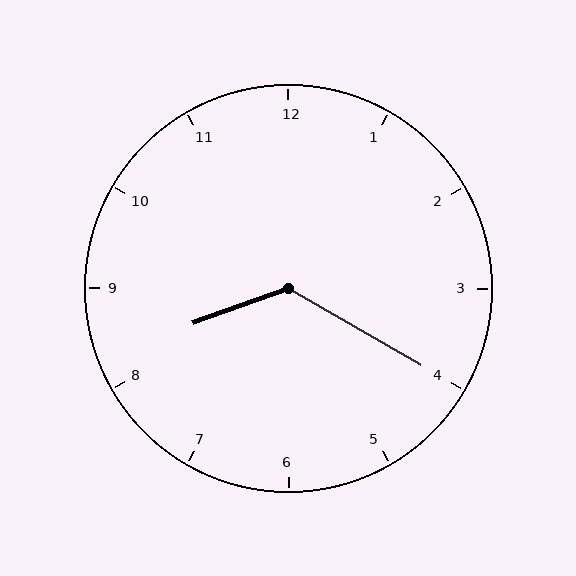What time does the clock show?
8:20.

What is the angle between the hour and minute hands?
Approximately 130 degrees.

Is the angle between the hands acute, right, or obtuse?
It is obtuse.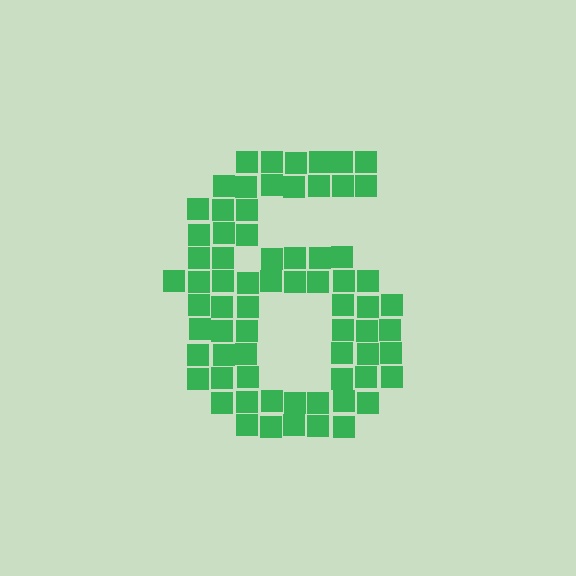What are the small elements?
The small elements are squares.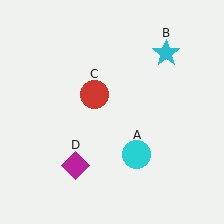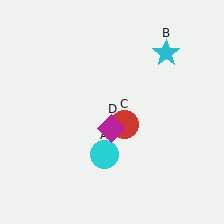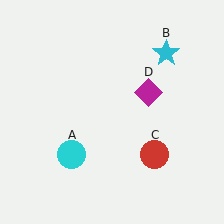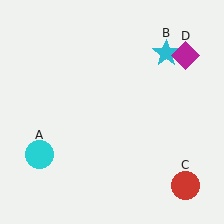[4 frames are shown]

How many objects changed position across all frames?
3 objects changed position: cyan circle (object A), red circle (object C), magenta diamond (object D).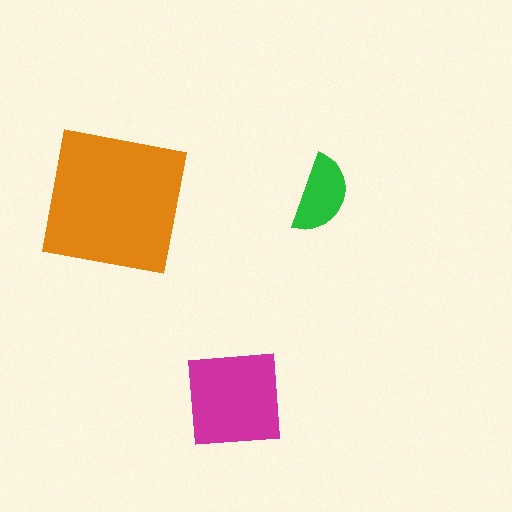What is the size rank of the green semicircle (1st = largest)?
3rd.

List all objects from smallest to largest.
The green semicircle, the magenta square, the orange square.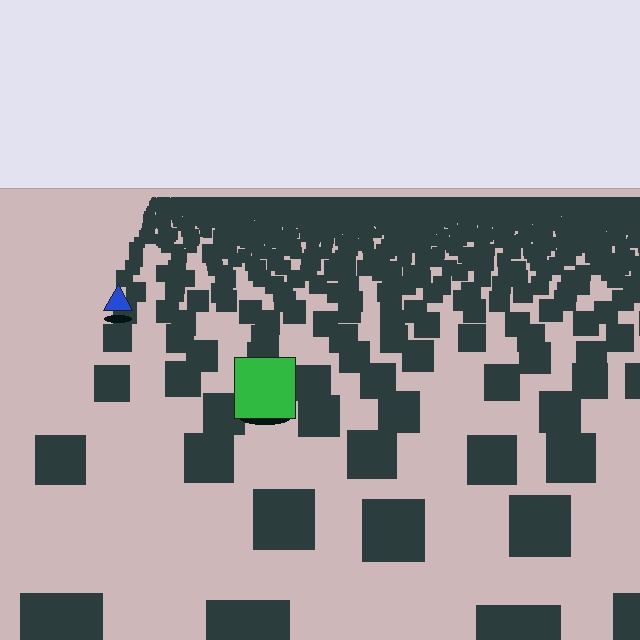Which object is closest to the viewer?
The green square is closest. The texture marks near it are larger and more spread out.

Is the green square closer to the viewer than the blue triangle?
Yes. The green square is closer — you can tell from the texture gradient: the ground texture is coarser near it.